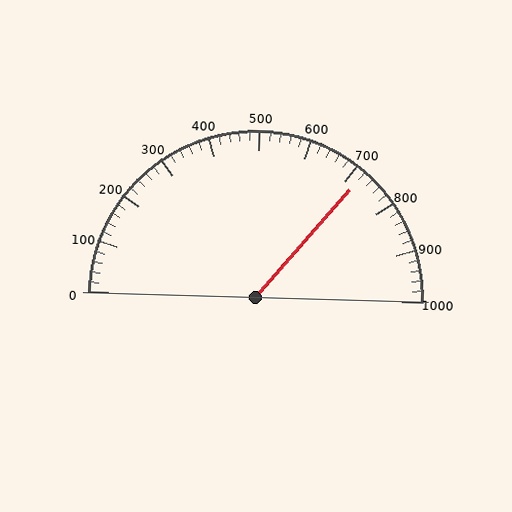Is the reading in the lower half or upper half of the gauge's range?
The reading is in the upper half of the range (0 to 1000).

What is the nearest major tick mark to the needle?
The nearest major tick mark is 700.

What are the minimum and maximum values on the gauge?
The gauge ranges from 0 to 1000.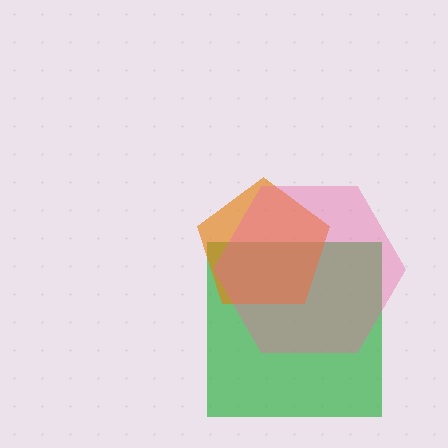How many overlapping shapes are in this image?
There are 3 overlapping shapes in the image.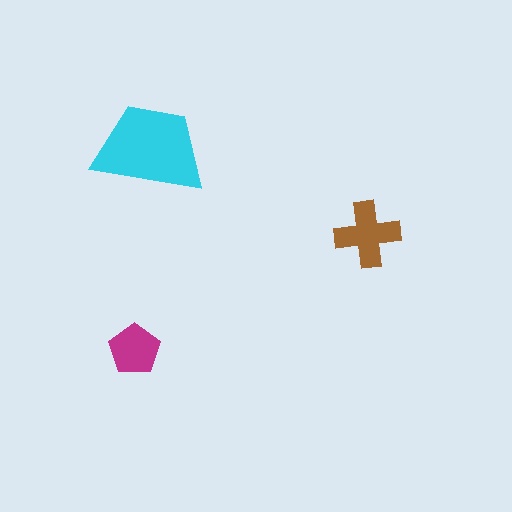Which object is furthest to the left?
The magenta pentagon is leftmost.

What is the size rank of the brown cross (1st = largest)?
2nd.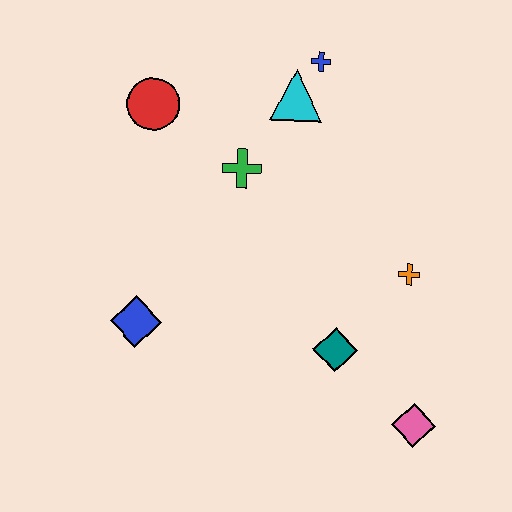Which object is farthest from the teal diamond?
The red circle is farthest from the teal diamond.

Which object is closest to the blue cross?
The cyan triangle is closest to the blue cross.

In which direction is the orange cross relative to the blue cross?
The orange cross is below the blue cross.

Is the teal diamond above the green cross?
No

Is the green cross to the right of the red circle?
Yes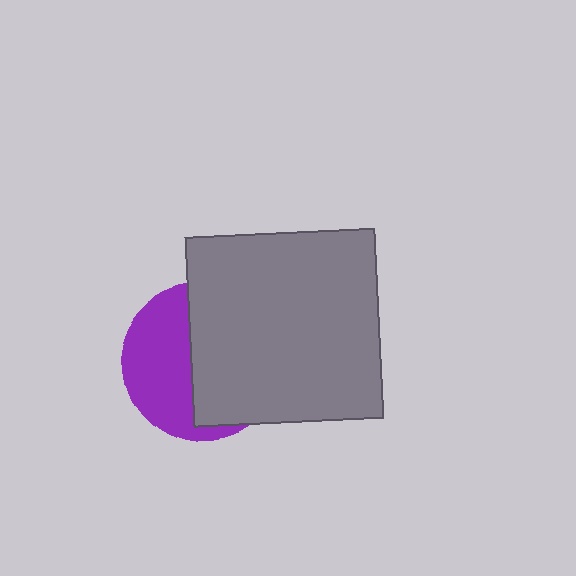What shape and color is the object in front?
The object in front is a gray square.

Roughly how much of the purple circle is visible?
A small part of it is visible (roughly 44%).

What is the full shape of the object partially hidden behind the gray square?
The partially hidden object is a purple circle.